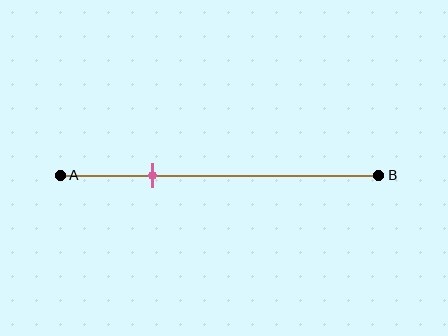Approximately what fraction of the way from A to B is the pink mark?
The pink mark is approximately 30% of the way from A to B.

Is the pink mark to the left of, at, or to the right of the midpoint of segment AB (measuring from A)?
The pink mark is to the left of the midpoint of segment AB.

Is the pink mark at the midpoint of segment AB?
No, the mark is at about 30% from A, not at the 50% midpoint.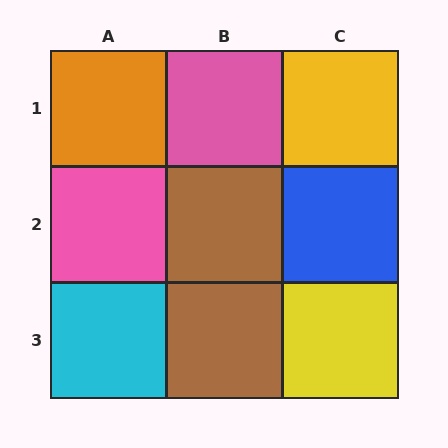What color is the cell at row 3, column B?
Brown.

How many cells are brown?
2 cells are brown.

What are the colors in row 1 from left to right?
Orange, pink, yellow.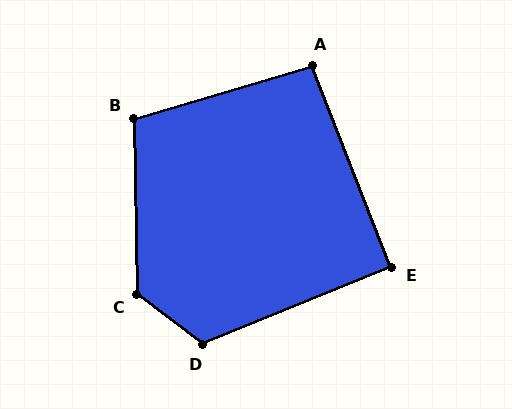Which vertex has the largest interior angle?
C, at approximately 128 degrees.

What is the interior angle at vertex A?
Approximately 95 degrees (obtuse).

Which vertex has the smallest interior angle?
E, at approximately 91 degrees.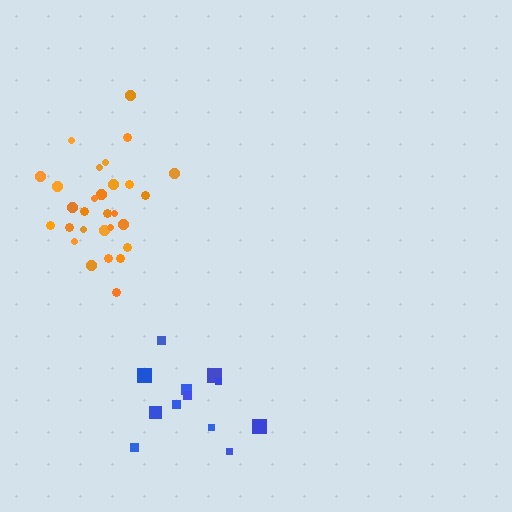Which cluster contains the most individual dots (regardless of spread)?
Orange (29).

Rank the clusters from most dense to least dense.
orange, blue.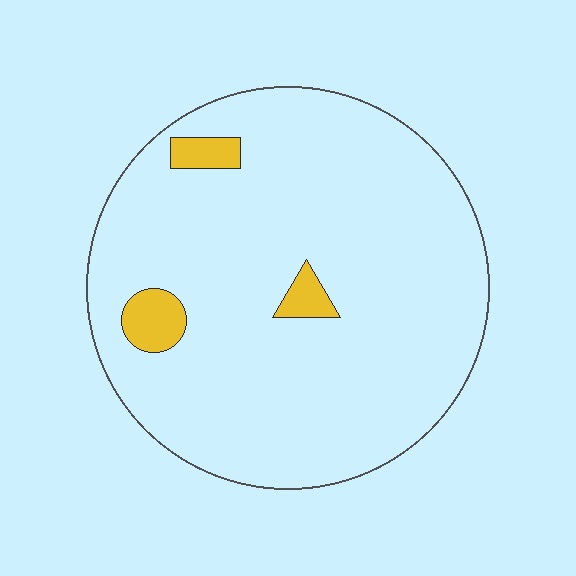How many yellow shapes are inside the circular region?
3.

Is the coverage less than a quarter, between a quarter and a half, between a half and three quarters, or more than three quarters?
Less than a quarter.